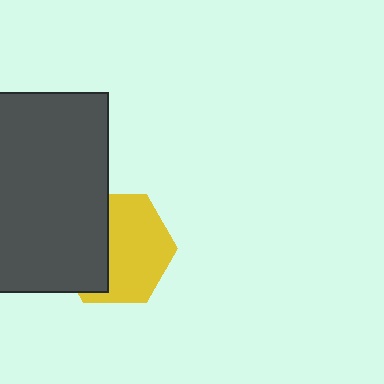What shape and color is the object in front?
The object in front is a dark gray rectangle.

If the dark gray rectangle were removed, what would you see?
You would see the complete yellow hexagon.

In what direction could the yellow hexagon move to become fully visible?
The yellow hexagon could move right. That would shift it out from behind the dark gray rectangle entirely.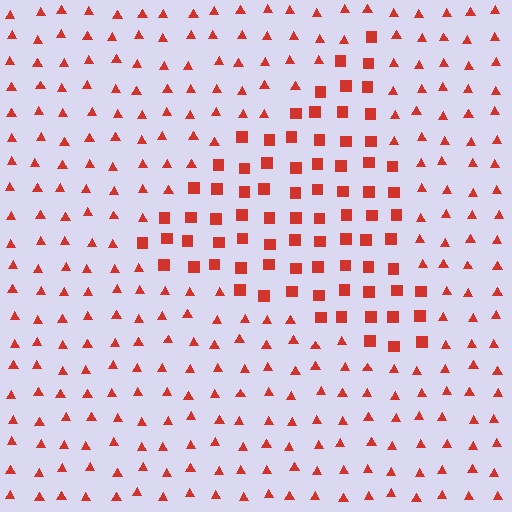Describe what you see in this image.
The image is filled with small red elements arranged in a uniform grid. A triangle-shaped region contains squares, while the surrounding area contains triangles. The boundary is defined purely by the change in element shape.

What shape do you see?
I see a triangle.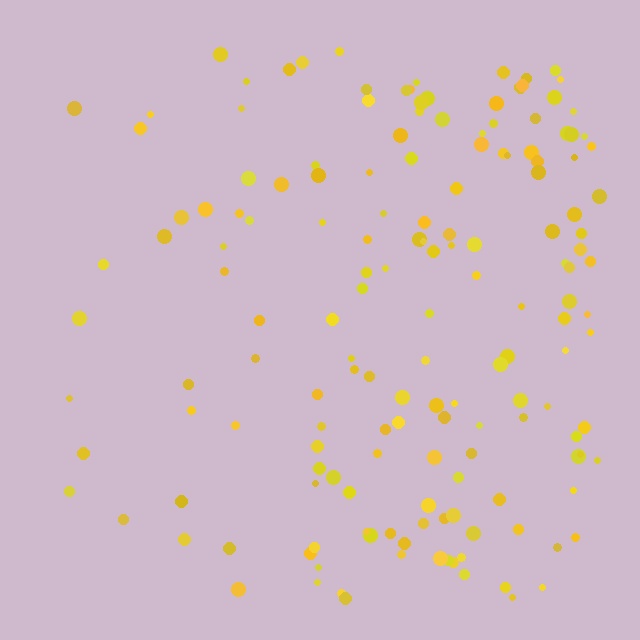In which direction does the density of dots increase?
From left to right, with the right side densest.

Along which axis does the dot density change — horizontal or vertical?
Horizontal.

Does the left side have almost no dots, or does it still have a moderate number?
Still a moderate number, just noticeably fewer than the right.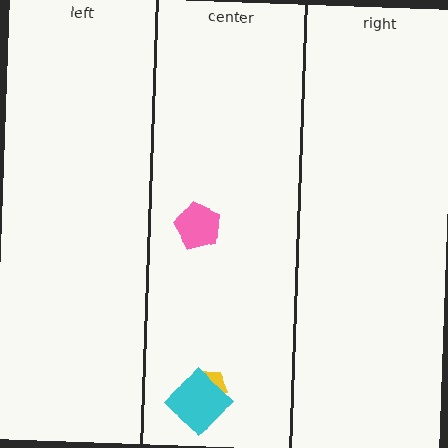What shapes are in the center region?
The yellow trapezoid, the pink pentagon, the cyan diamond.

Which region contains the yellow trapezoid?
The center region.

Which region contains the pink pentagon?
The center region.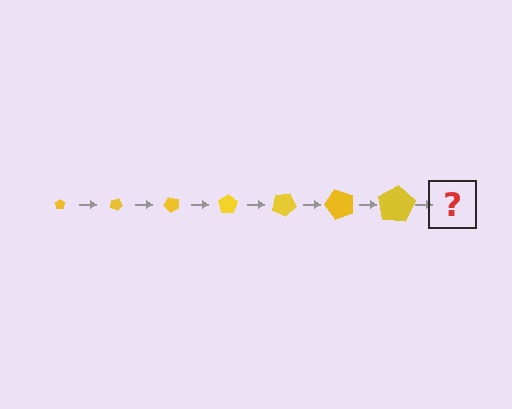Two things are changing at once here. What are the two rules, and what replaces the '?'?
The two rules are that the pentagon grows larger each step and it rotates 25 degrees each step. The '?' should be a pentagon, larger than the previous one and rotated 175 degrees from the start.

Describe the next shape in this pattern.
It should be a pentagon, larger than the previous one and rotated 175 degrees from the start.